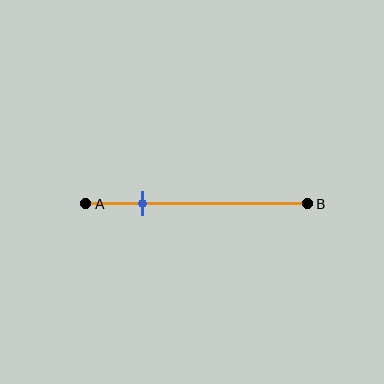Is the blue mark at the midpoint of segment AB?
No, the mark is at about 25% from A, not at the 50% midpoint.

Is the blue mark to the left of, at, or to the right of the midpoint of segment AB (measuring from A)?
The blue mark is to the left of the midpoint of segment AB.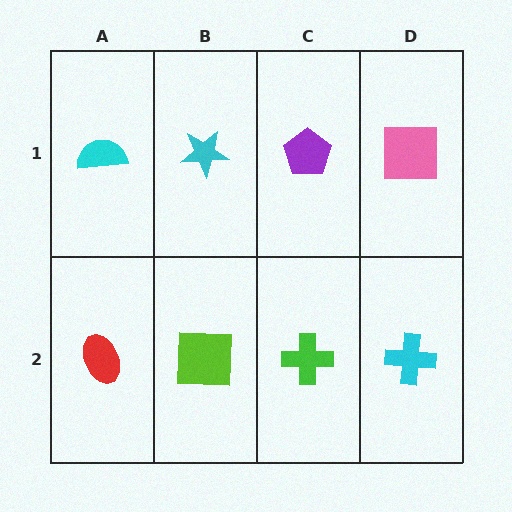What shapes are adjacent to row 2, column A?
A cyan semicircle (row 1, column A), a lime square (row 2, column B).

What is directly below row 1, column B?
A lime square.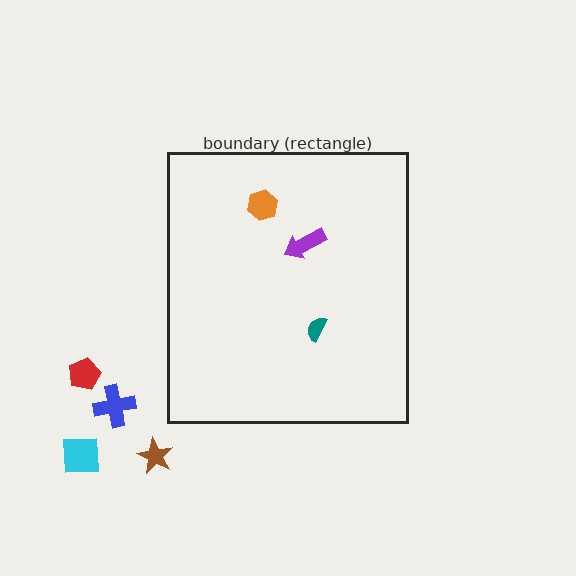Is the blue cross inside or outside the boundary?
Outside.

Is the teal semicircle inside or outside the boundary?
Inside.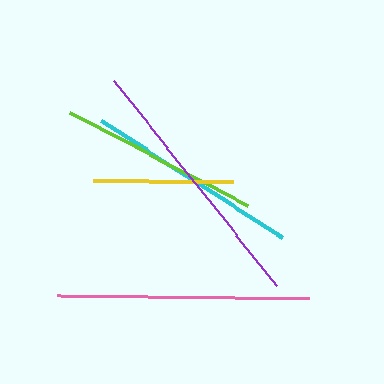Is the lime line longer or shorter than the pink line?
The pink line is longer than the lime line.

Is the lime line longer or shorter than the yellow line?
The lime line is longer than the yellow line.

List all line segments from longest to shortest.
From longest to shortest: purple, pink, cyan, lime, yellow.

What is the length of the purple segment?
The purple segment is approximately 262 pixels long.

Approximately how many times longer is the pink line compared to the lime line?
The pink line is approximately 1.3 times the length of the lime line.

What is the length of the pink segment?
The pink segment is approximately 251 pixels long.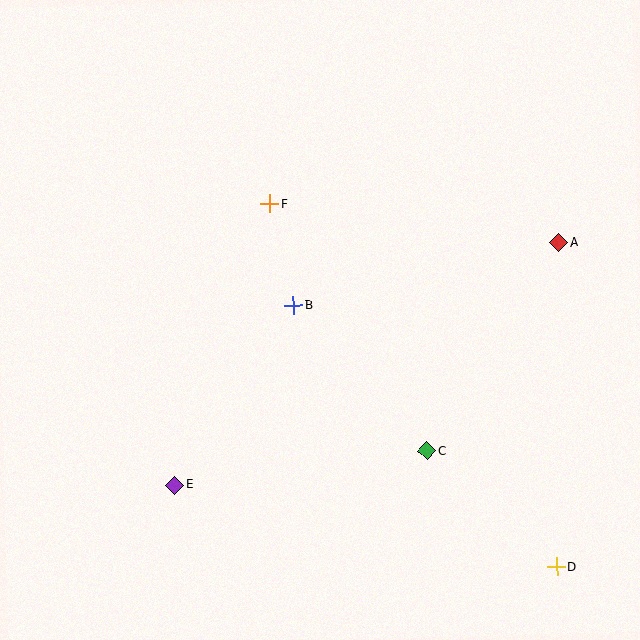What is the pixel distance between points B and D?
The distance between B and D is 371 pixels.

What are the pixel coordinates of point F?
Point F is at (270, 204).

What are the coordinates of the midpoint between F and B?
The midpoint between F and B is at (281, 255).